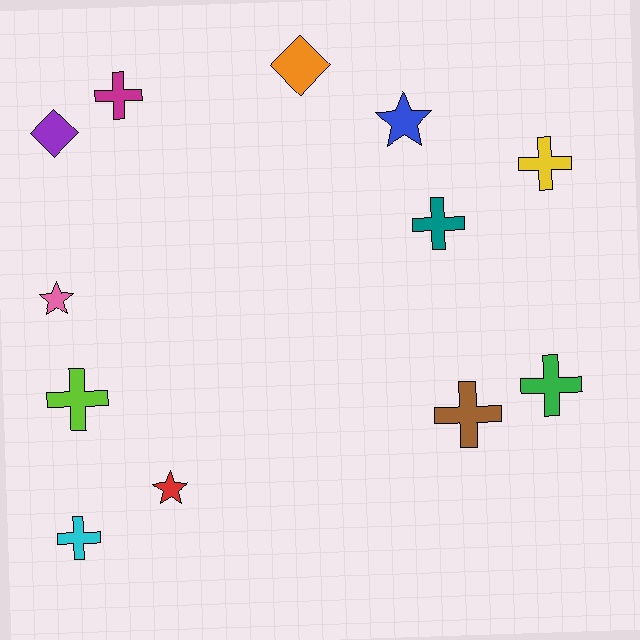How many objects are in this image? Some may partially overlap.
There are 12 objects.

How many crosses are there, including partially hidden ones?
There are 7 crosses.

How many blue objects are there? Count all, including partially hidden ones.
There is 1 blue object.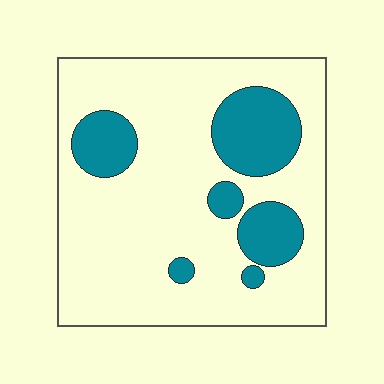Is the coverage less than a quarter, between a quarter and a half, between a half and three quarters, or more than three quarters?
Less than a quarter.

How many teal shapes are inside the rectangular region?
6.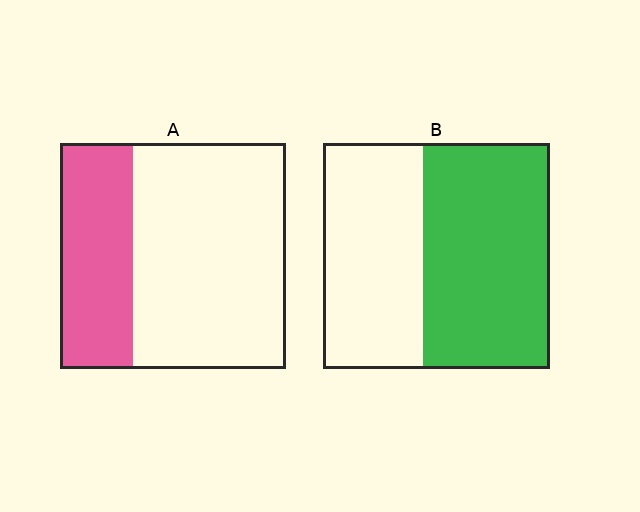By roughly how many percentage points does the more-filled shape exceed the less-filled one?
By roughly 25 percentage points (B over A).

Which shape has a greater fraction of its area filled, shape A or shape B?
Shape B.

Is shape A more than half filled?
No.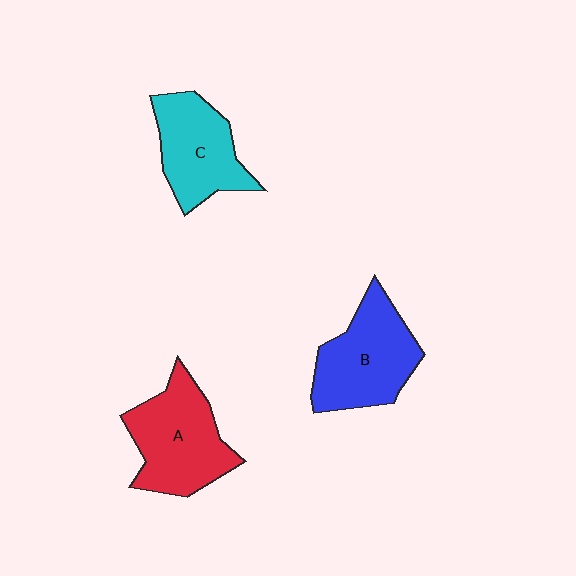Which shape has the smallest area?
Shape C (cyan).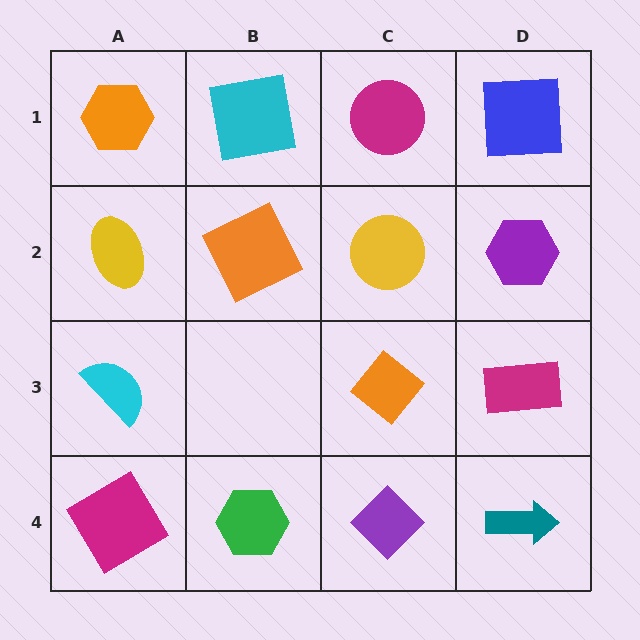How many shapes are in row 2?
4 shapes.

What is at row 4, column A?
A magenta diamond.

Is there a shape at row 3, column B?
No, that cell is empty.